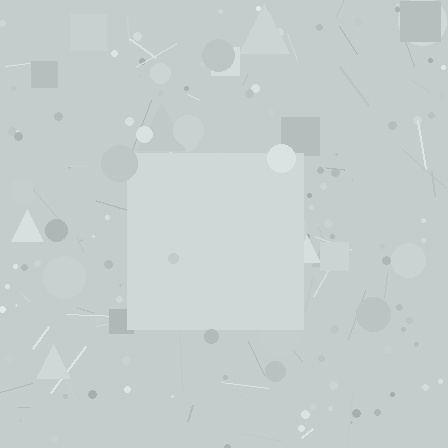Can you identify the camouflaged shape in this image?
The camouflaged shape is a square.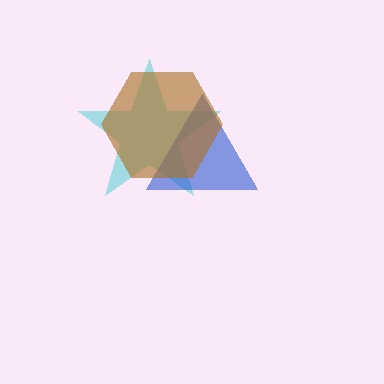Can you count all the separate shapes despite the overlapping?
Yes, there are 3 separate shapes.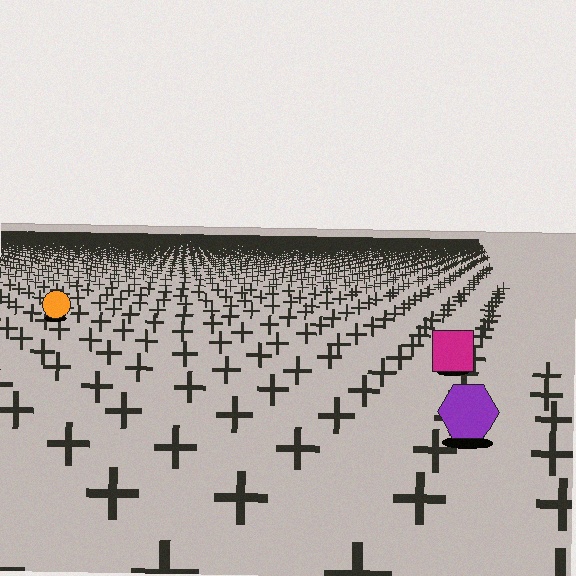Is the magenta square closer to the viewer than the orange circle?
Yes. The magenta square is closer — you can tell from the texture gradient: the ground texture is coarser near it.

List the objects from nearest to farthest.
From nearest to farthest: the purple hexagon, the magenta square, the orange circle.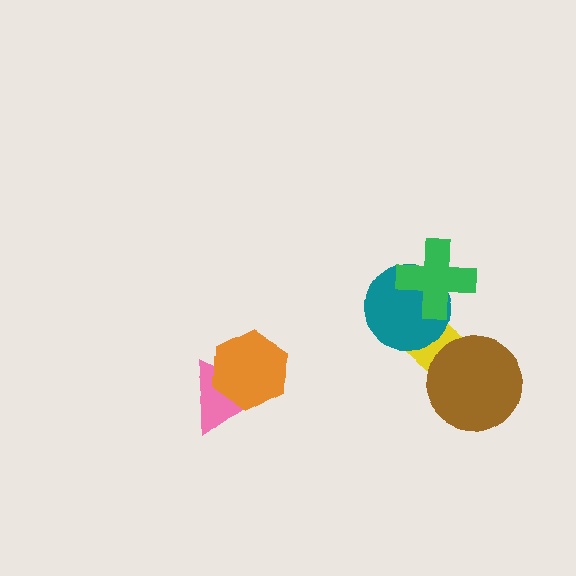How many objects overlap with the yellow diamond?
3 objects overlap with the yellow diamond.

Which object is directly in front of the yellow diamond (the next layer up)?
The brown circle is directly in front of the yellow diamond.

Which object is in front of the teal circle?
The green cross is in front of the teal circle.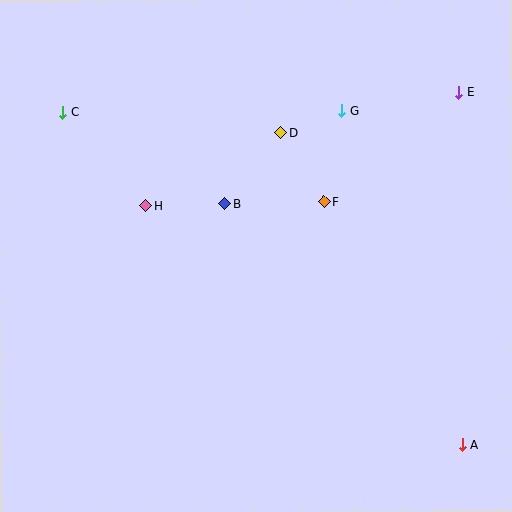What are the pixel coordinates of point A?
Point A is at (462, 445).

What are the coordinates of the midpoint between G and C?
The midpoint between G and C is at (202, 112).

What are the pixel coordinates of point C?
Point C is at (62, 112).